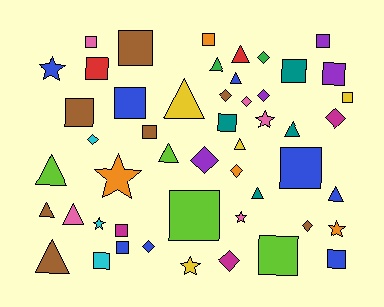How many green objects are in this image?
There are 2 green objects.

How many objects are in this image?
There are 50 objects.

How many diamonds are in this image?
There are 11 diamonds.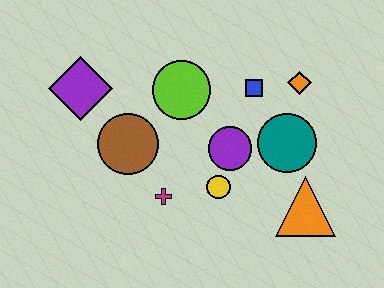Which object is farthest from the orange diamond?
The purple diamond is farthest from the orange diamond.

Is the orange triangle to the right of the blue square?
Yes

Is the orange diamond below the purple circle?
No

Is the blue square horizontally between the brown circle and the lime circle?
No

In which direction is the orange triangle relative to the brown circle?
The orange triangle is to the right of the brown circle.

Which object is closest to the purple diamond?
The brown circle is closest to the purple diamond.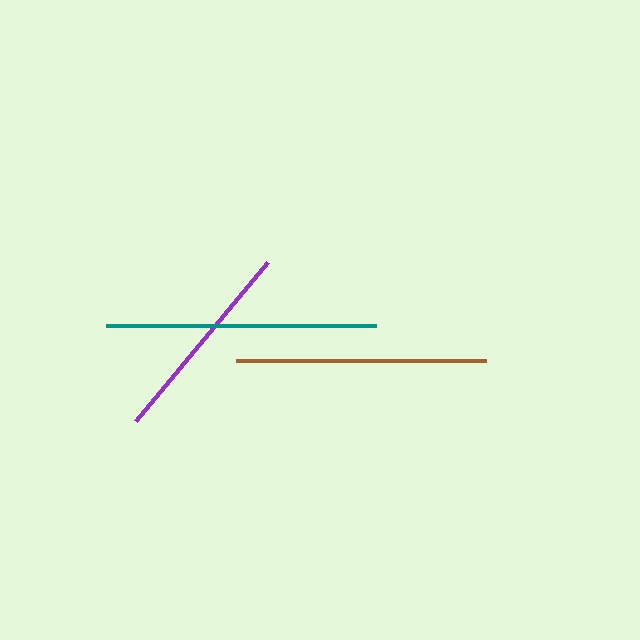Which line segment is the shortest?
The purple line is the shortest at approximately 207 pixels.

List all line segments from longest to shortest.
From longest to shortest: teal, brown, purple.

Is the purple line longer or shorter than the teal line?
The teal line is longer than the purple line.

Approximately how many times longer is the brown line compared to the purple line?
The brown line is approximately 1.2 times the length of the purple line.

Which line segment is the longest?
The teal line is the longest at approximately 270 pixels.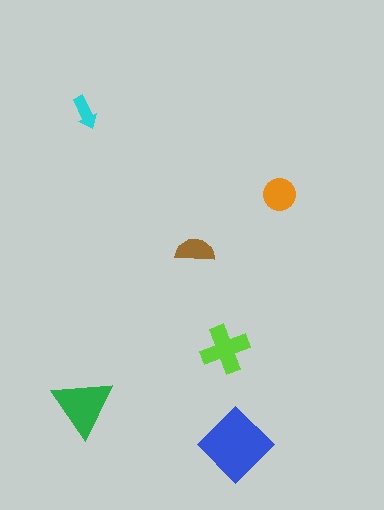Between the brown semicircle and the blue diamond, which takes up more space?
The blue diamond.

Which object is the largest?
The blue diamond.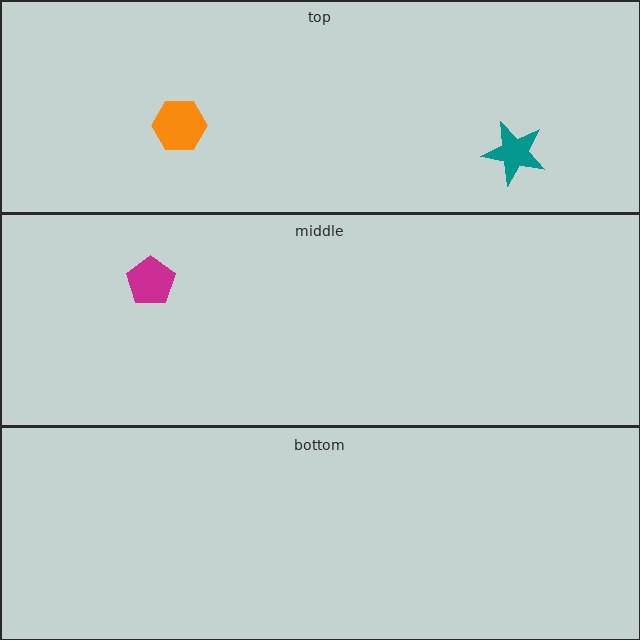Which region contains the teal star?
The top region.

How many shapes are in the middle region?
1.